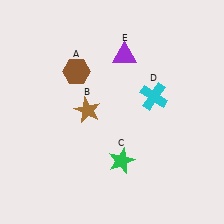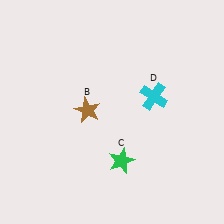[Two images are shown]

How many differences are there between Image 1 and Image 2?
There are 2 differences between the two images.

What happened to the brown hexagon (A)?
The brown hexagon (A) was removed in Image 2. It was in the top-left area of Image 1.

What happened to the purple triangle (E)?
The purple triangle (E) was removed in Image 2. It was in the top-right area of Image 1.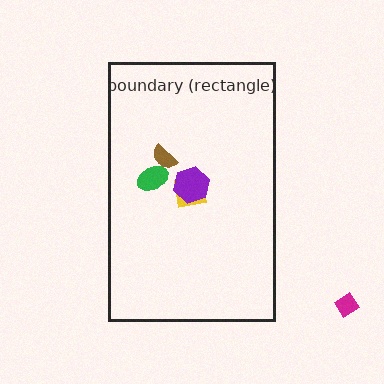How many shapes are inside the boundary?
4 inside, 1 outside.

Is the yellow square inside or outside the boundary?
Inside.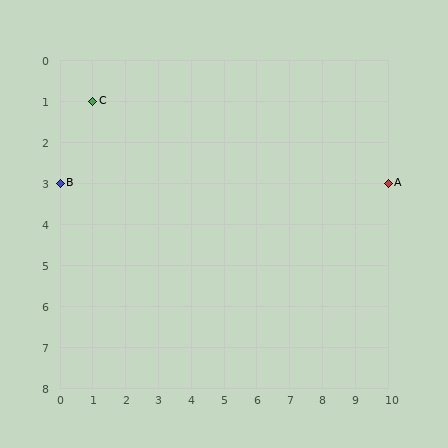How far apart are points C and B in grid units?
Points C and B are 1 column and 2 rows apart (about 2.2 grid units diagonally).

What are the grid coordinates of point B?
Point B is at grid coordinates (0, 3).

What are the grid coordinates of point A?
Point A is at grid coordinates (10, 3).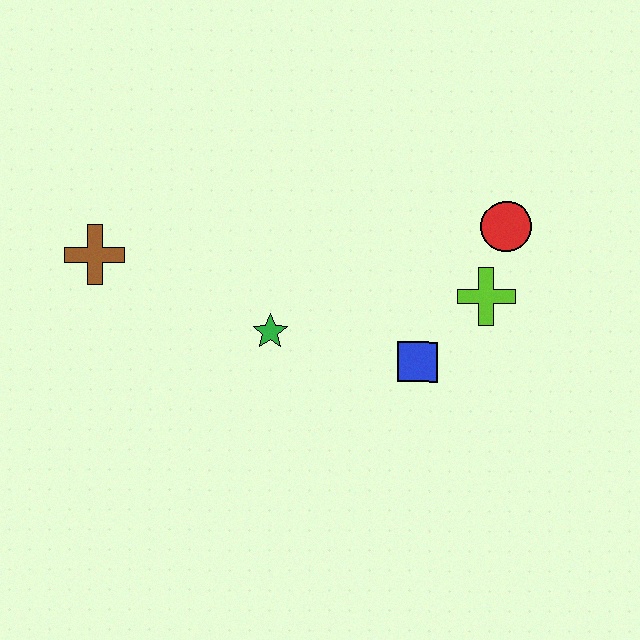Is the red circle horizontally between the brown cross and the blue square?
No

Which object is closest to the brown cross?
The green star is closest to the brown cross.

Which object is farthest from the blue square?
The brown cross is farthest from the blue square.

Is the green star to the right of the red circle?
No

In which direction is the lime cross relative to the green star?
The lime cross is to the right of the green star.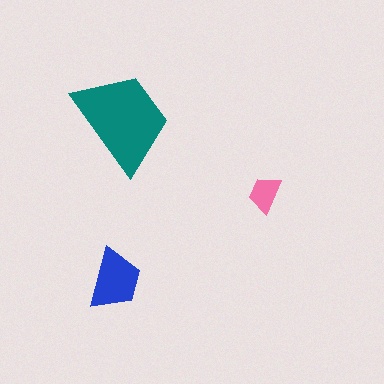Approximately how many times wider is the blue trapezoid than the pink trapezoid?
About 1.5 times wider.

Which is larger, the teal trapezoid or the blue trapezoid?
The teal one.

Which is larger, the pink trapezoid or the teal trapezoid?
The teal one.